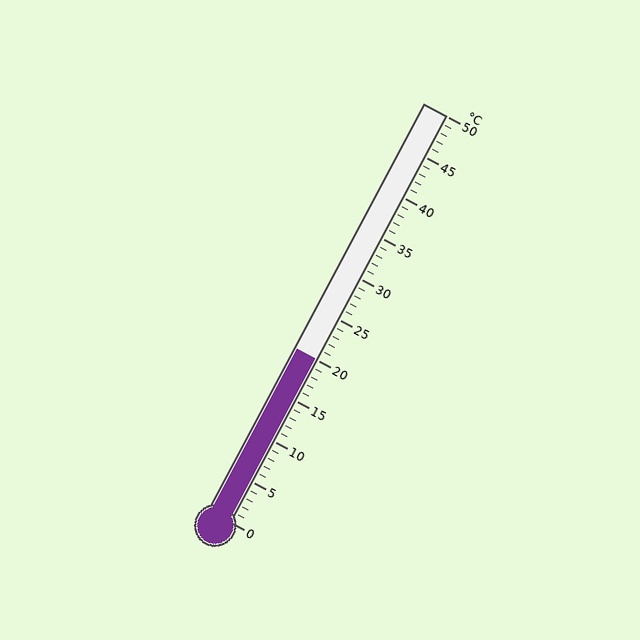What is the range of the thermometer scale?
The thermometer scale ranges from 0°C to 50°C.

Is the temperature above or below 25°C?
The temperature is below 25°C.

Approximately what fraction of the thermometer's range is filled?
The thermometer is filled to approximately 40% of its range.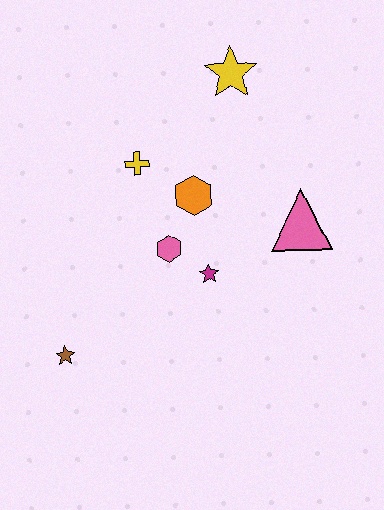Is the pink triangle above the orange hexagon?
No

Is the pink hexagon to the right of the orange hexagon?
No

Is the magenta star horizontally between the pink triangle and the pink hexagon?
Yes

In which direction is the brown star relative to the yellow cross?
The brown star is below the yellow cross.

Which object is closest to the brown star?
The pink hexagon is closest to the brown star.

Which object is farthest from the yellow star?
The brown star is farthest from the yellow star.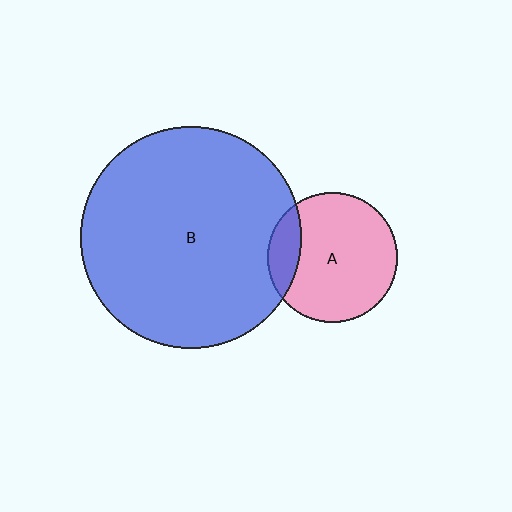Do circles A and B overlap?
Yes.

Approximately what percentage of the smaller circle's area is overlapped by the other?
Approximately 15%.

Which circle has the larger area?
Circle B (blue).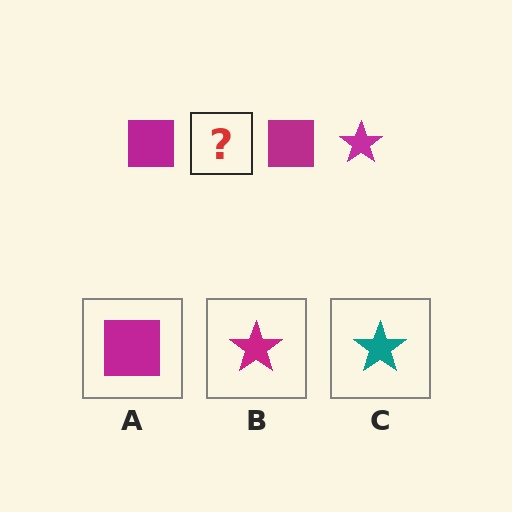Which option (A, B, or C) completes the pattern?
B.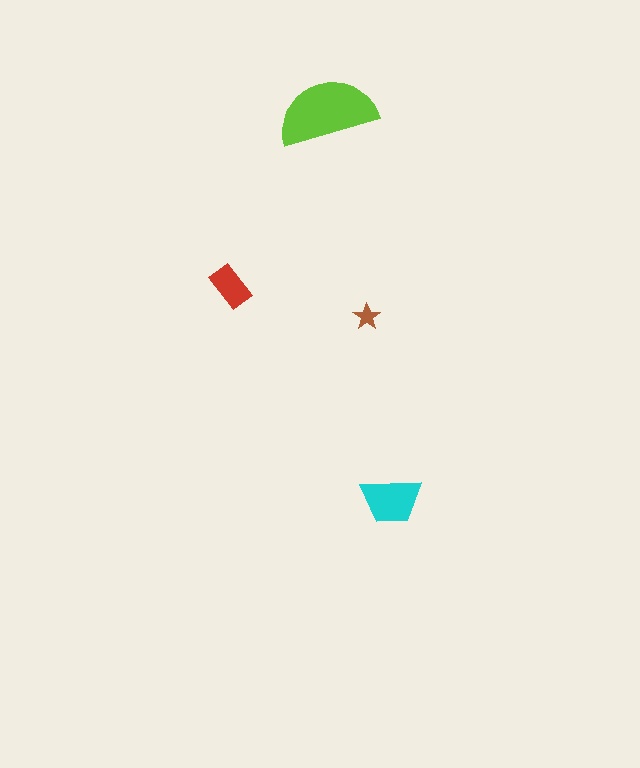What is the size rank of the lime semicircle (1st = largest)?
1st.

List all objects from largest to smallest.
The lime semicircle, the cyan trapezoid, the red rectangle, the brown star.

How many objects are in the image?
There are 4 objects in the image.